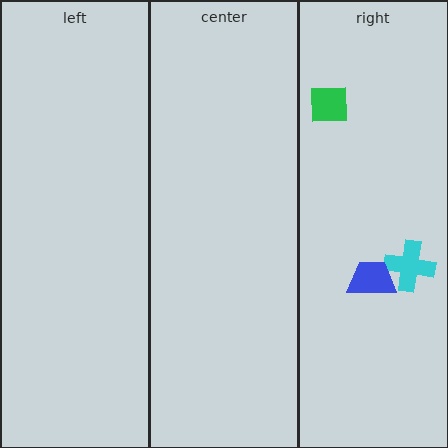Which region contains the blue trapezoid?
The right region.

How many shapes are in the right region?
3.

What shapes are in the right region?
The cyan cross, the green square, the blue trapezoid.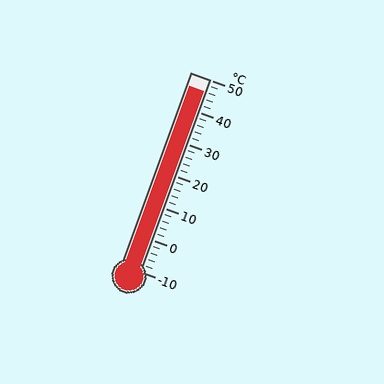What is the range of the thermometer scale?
The thermometer scale ranges from -10°C to 50°C.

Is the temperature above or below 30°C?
The temperature is above 30°C.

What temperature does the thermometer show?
The thermometer shows approximately 46°C.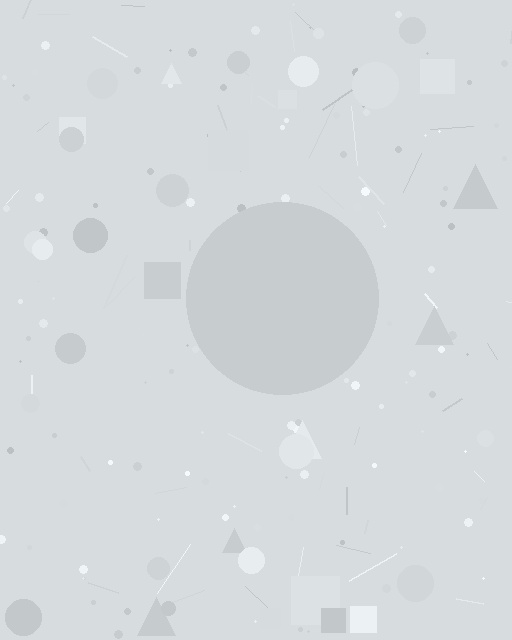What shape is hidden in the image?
A circle is hidden in the image.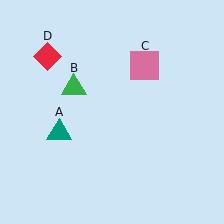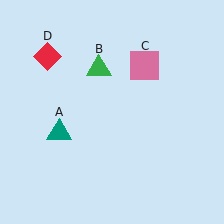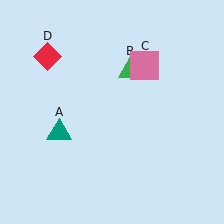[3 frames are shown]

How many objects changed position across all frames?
1 object changed position: green triangle (object B).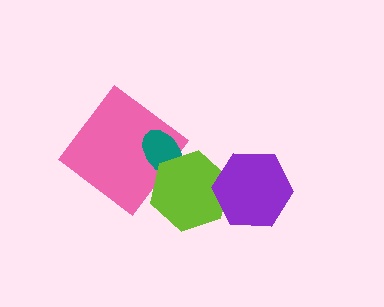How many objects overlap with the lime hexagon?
3 objects overlap with the lime hexagon.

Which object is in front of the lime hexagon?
The purple hexagon is in front of the lime hexagon.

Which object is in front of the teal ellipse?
The lime hexagon is in front of the teal ellipse.